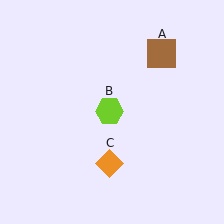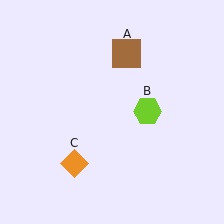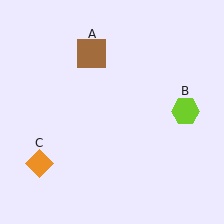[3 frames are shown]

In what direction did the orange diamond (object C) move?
The orange diamond (object C) moved left.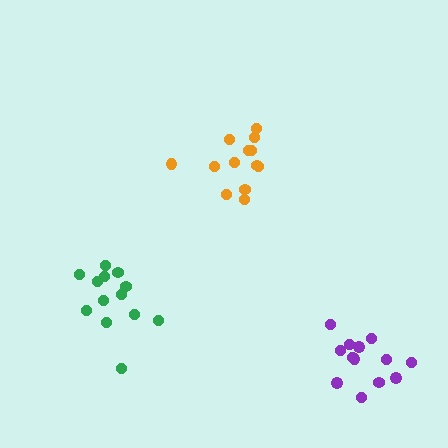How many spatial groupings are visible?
There are 3 spatial groupings.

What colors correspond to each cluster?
The clusters are colored: purple, orange, green.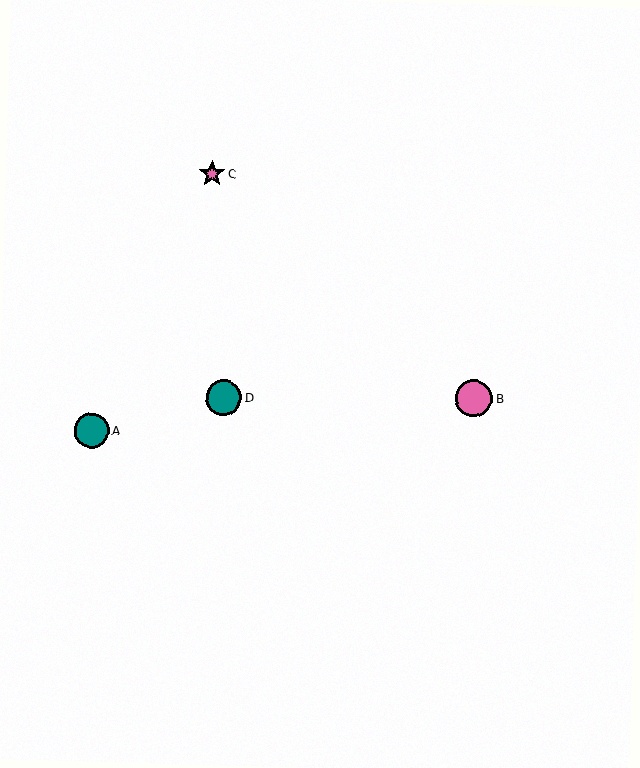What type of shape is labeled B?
Shape B is a pink circle.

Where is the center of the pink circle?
The center of the pink circle is at (474, 398).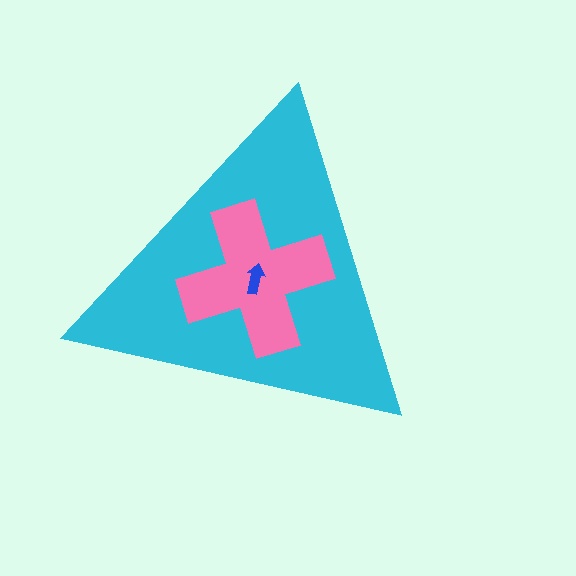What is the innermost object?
The blue arrow.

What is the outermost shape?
The cyan triangle.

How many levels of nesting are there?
3.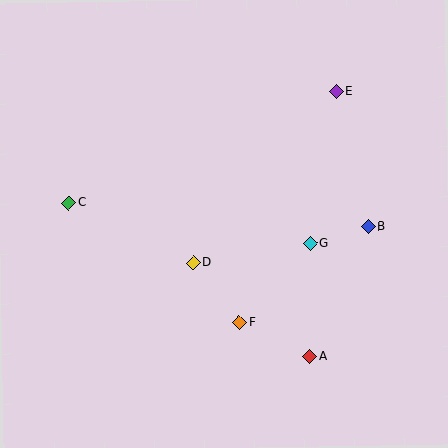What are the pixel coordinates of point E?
Point E is at (336, 91).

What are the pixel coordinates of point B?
Point B is at (368, 227).